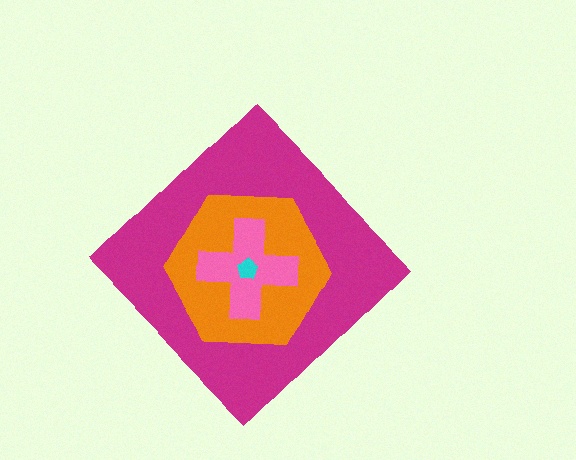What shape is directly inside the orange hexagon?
The pink cross.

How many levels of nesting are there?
4.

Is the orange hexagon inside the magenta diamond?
Yes.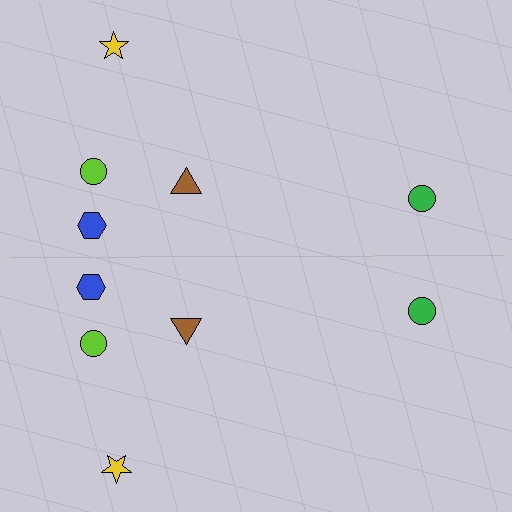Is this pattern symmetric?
Yes, this pattern has bilateral (reflection) symmetry.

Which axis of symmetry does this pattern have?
The pattern has a horizontal axis of symmetry running through the center of the image.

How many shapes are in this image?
There are 10 shapes in this image.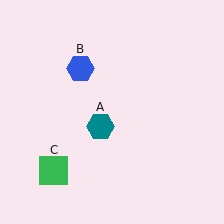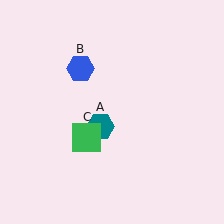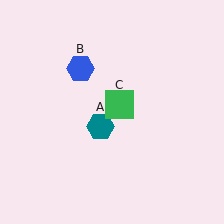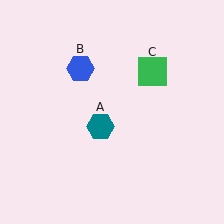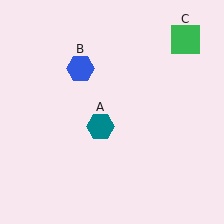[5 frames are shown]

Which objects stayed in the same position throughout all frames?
Teal hexagon (object A) and blue hexagon (object B) remained stationary.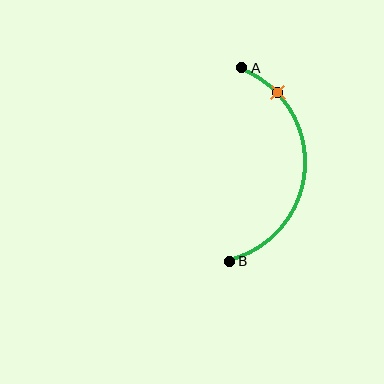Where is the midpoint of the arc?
The arc midpoint is the point on the curve farthest from the straight line joining A and B. It sits to the right of that line.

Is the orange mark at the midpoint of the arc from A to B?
No. The orange mark lies on the arc but is closer to endpoint A. The arc midpoint would be at the point on the curve equidistant along the arc from both A and B.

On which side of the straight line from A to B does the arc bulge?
The arc bulges to the right of the straight line connecting A and B.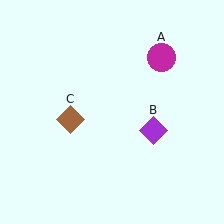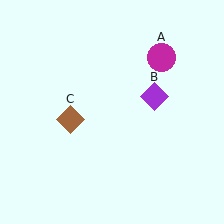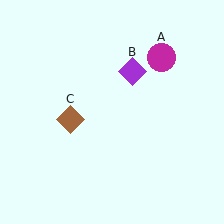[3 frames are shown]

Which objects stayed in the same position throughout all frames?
Magenta circle (object A) and brown diamond (object C) remained stationary.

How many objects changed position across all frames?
1 object changed position: purple diamond (object B).